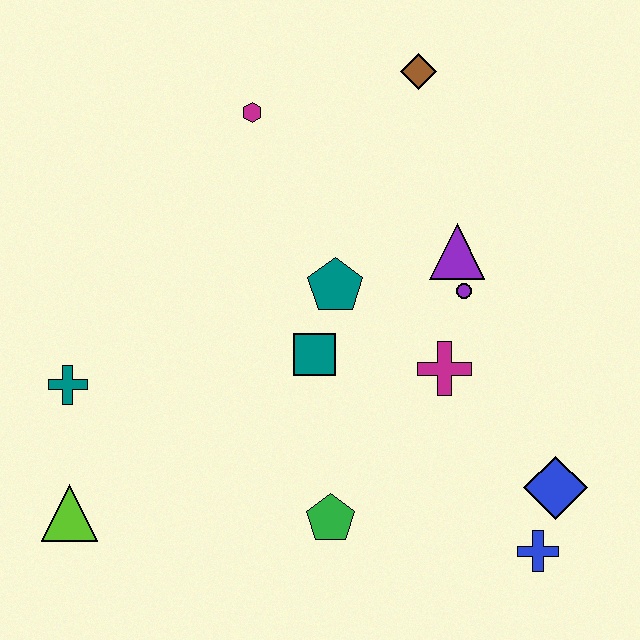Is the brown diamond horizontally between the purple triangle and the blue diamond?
No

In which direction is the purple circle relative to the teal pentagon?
The purple circle is to the right of the teal pentagon.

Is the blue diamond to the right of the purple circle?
Yes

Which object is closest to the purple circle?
The purple triangle is closest to the purple circle.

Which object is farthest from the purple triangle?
The lime triangle is farthest from the purple triangle.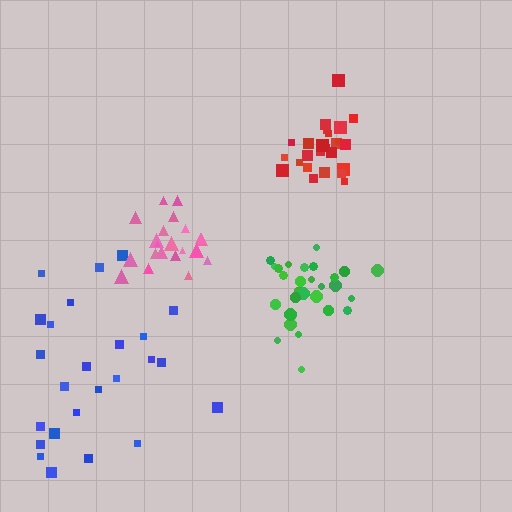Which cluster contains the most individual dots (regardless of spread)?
Green (30).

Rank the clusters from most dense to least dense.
green, pink, red, blue.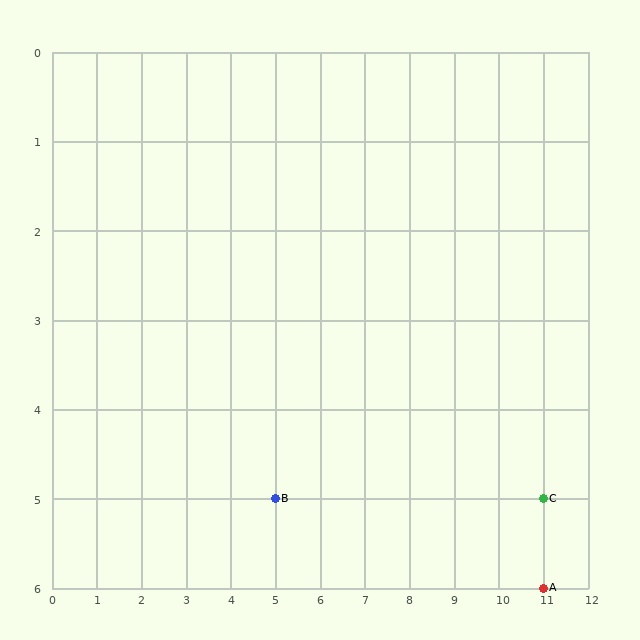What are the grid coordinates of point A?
Point A is at grid coordinates (11, 6).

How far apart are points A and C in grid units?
Points A and C are 1 row apart.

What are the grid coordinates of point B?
Point B is at grid coordinates (5, 5).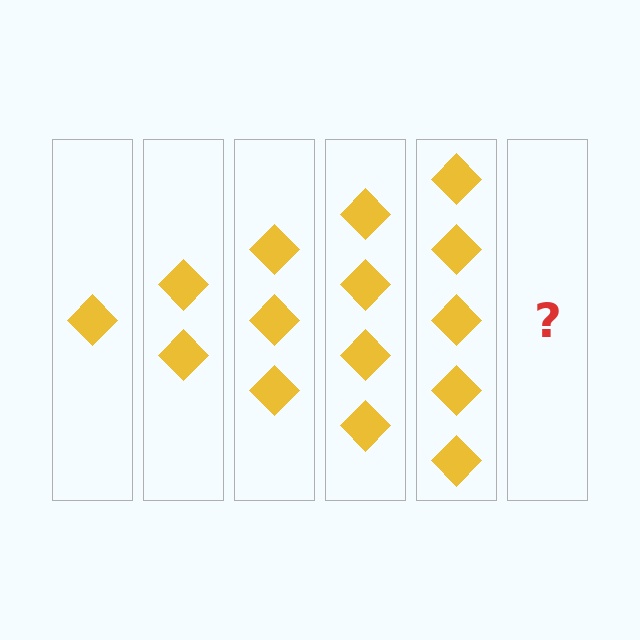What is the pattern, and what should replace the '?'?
The pattern is that each step adds one more diamond. The '?' should be 6 diamonds.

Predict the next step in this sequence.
The next step is 6 diamonds.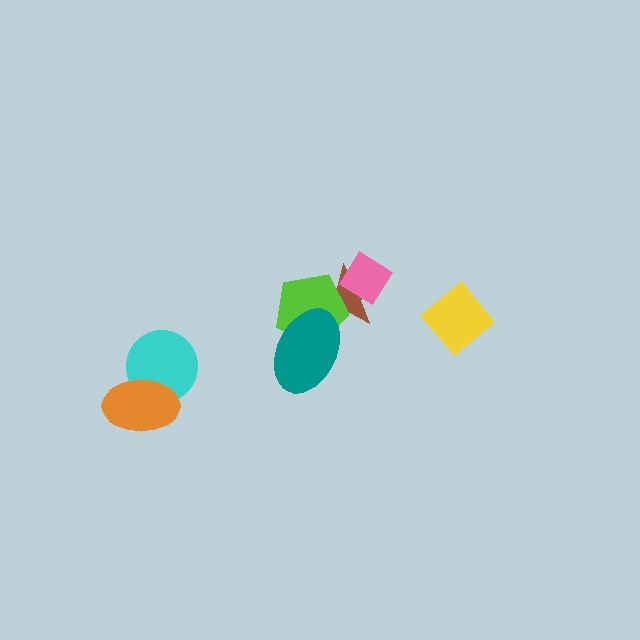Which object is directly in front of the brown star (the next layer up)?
The pink diamond is directly in front of the brown star.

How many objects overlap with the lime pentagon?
2 objects overlap with the lime pentagon.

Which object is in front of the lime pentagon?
The teal ellipse is in front of the lime pentagon.